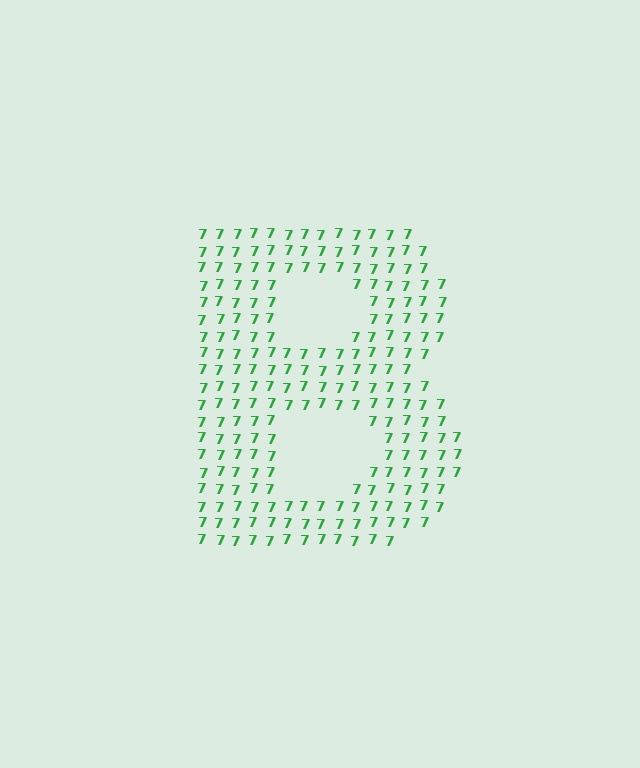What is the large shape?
The large shape is the letter B.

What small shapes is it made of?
It is made of small digit 7's.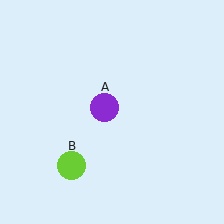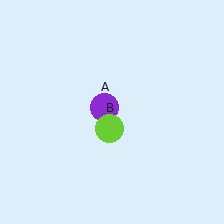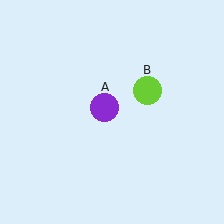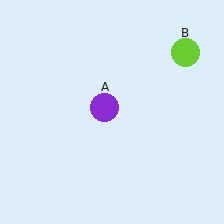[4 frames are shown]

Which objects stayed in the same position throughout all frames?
Purple circle (object A) remained stationary.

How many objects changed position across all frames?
1 object changed position: lime circle (object B).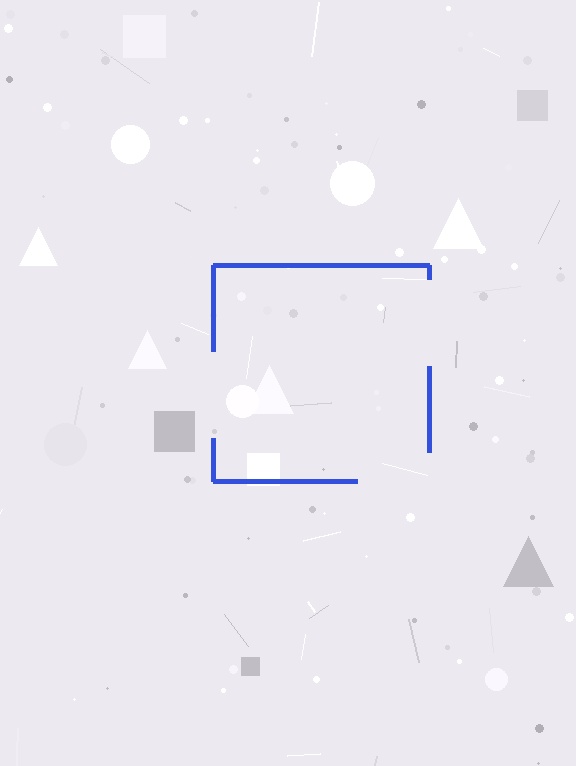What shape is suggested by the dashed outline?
The dashed outline suggests a square.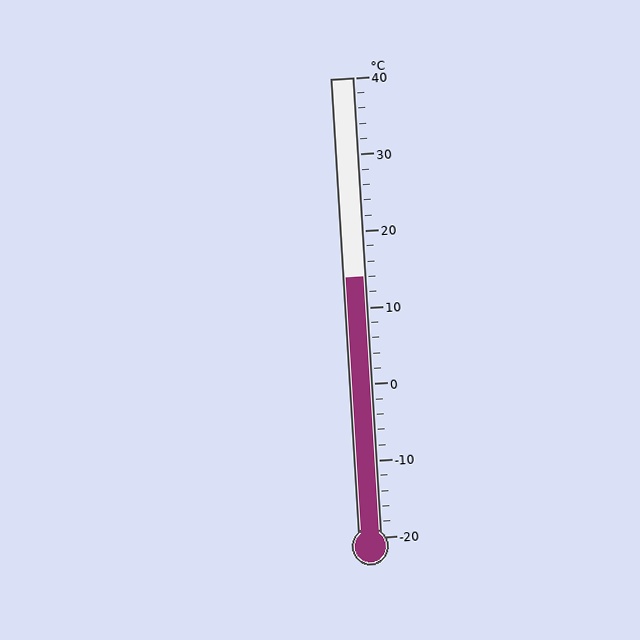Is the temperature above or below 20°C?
The temperature is below 20°C.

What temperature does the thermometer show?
The thermometer shows approximately 14°C.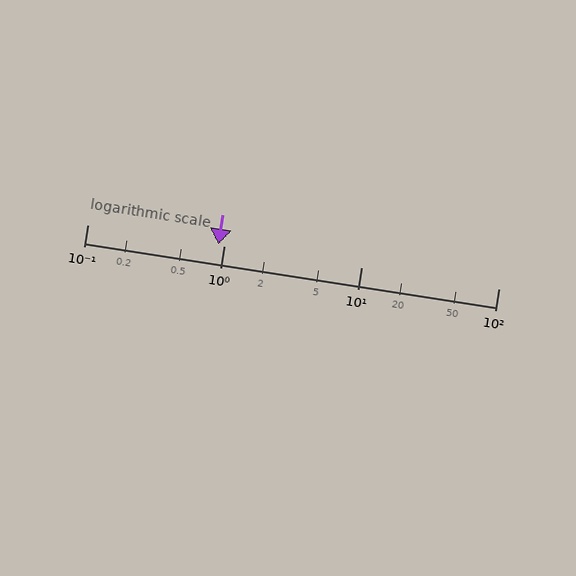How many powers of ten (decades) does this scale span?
The scale spans 3 decades, from 0.1 to 100.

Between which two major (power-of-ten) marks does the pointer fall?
The pointer is between 0.1 and 1.